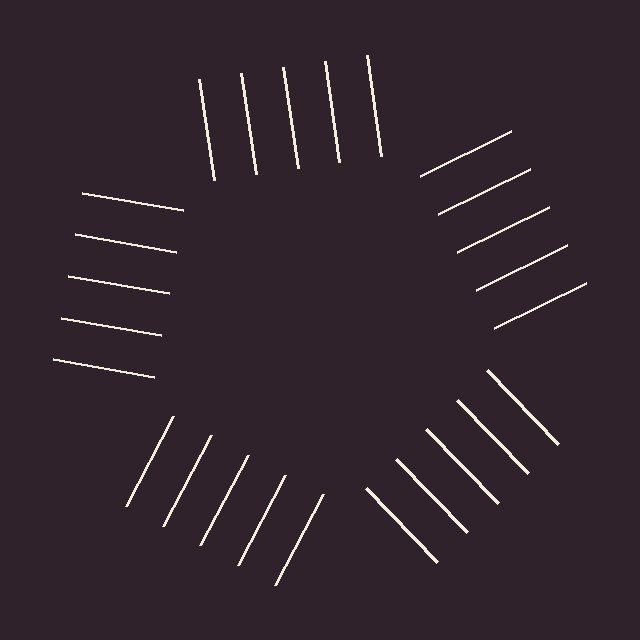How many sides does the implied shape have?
5 sides — the line-ends trace a pentagon.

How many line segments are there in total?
25 — 5 along each of the 5 edges.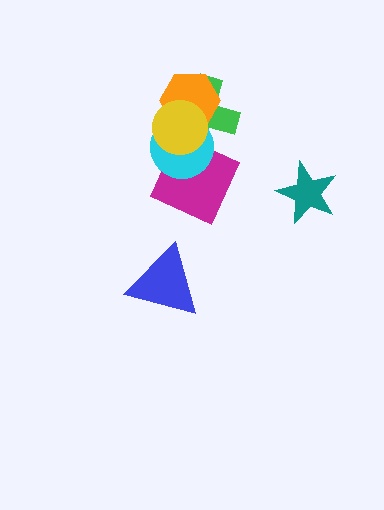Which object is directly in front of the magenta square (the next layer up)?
The cyan circle is directly in front of the magenta square.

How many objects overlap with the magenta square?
2 objects overlap with the magenta square.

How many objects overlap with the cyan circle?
4 objects overlap with the cyan circle.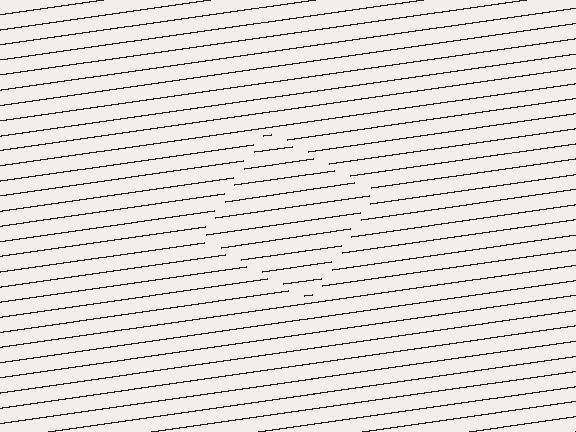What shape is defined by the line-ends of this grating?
An illusory square. The interior of the shape contains the same grating, shifted by half a period — the contour is defined by the phase discontinuity where line-ends from the inner and outer gratings abut.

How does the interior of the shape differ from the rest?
The interior of the shape contains the same grating, shifted by half a period — the contour is defined by the phase discontinuity where line-ends from the inner and outer gratings abut.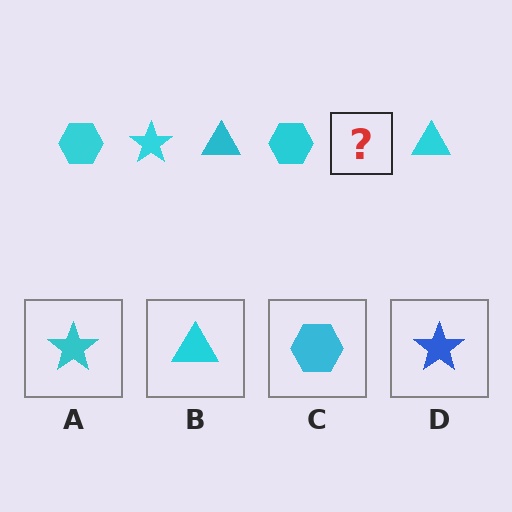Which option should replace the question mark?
Option A.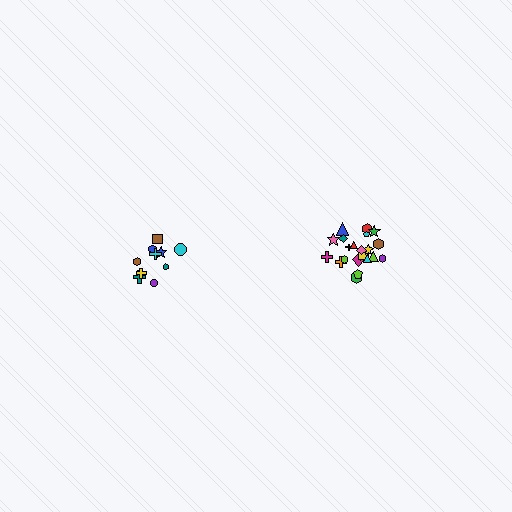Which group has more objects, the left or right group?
The right group.